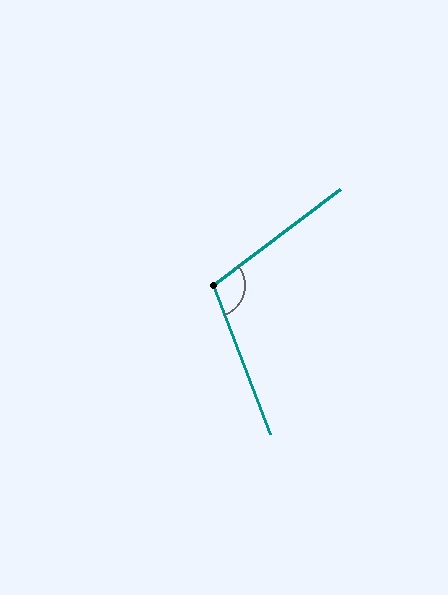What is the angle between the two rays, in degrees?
Approximately 106 degrees.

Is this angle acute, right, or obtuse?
It is obtuse.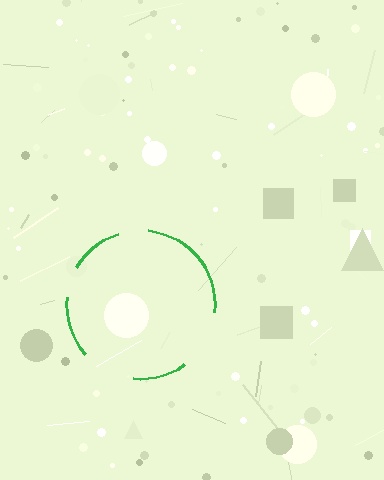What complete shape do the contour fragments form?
The contour fragments form a circle.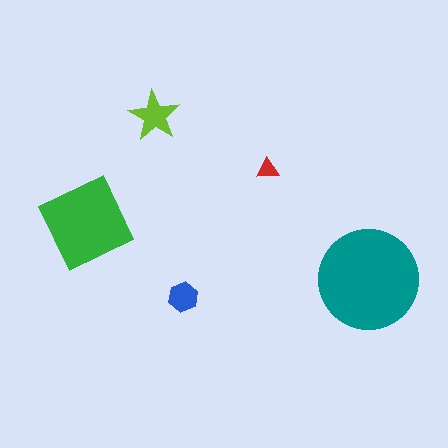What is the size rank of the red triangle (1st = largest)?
5th.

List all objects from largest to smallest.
The teal circle, the green square, the lime star, the blue hexagon, the red triangle.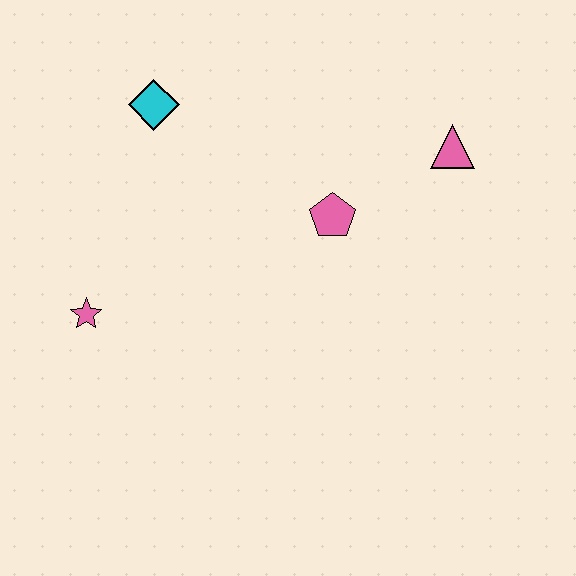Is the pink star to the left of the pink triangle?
Yes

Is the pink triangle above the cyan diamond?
No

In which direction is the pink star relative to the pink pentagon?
The pink star is to the left of the pink pentagon.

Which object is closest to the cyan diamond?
The pink pentagon is closest to the cyan diamond.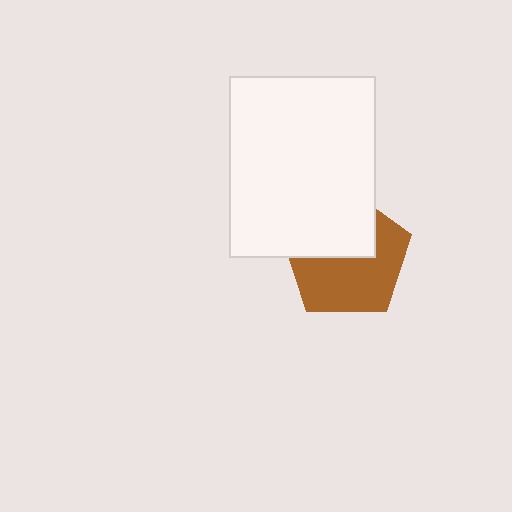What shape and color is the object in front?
The object in front is a white rectangle.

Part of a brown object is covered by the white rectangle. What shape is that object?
It is a pentagon.